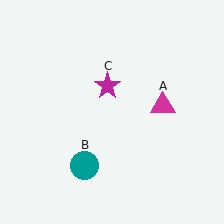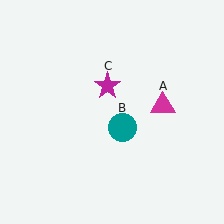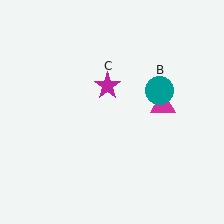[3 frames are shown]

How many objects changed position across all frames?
1 object changed position: teal circle (object B).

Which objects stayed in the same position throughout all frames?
Magenta triangle (object A) and magenta star (object C) remained stationary.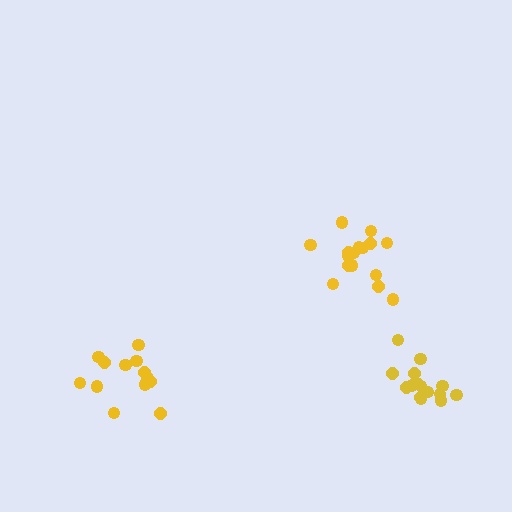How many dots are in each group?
Group 1: 13 dots, Group 2: 15 dots, Group 3: 16 dots (44 total).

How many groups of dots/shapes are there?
There are 3 groups.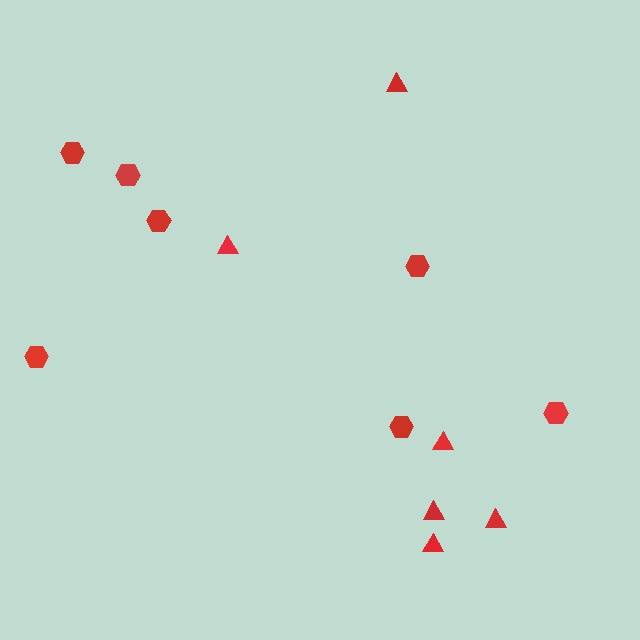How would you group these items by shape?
There are 2 groups: one group of hexagons (7) and one group of triangles (6).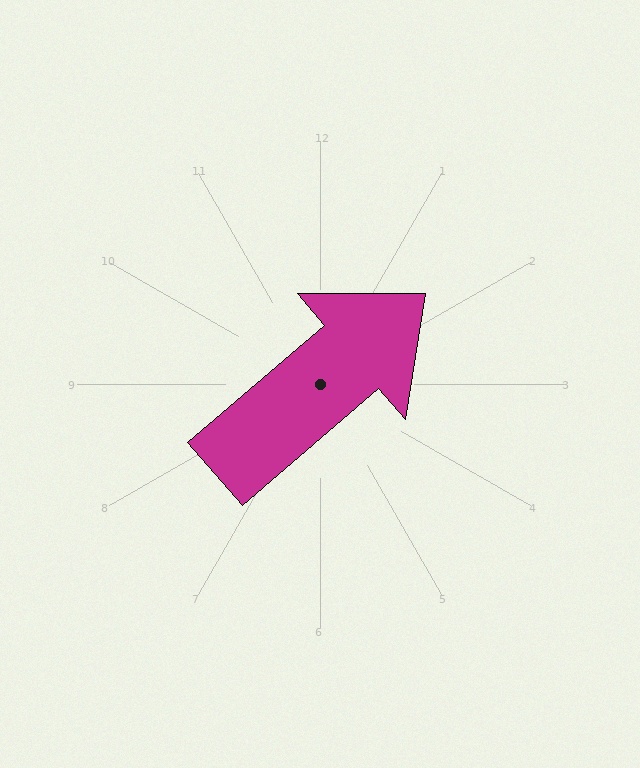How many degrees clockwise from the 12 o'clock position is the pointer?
Approximately 49 degrees.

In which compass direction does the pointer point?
Northeast.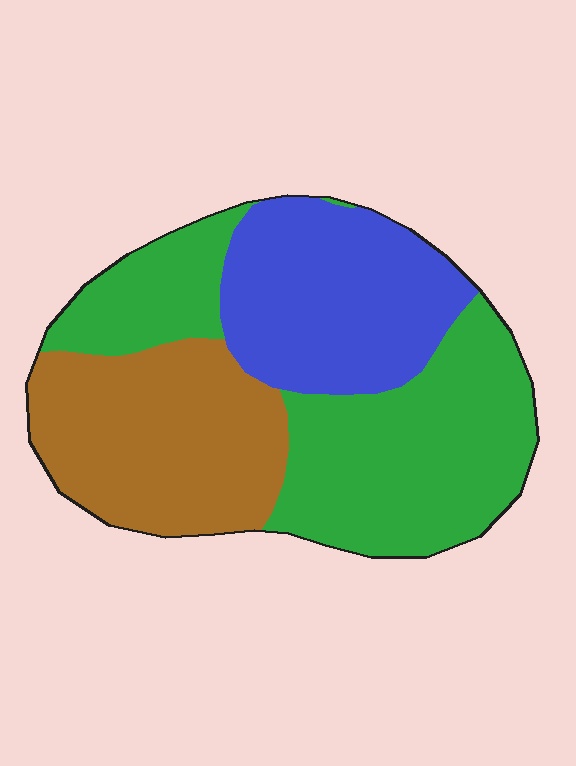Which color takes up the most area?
Green, at roughly 45%.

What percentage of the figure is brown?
Brown covers roughly 30% of the figure.